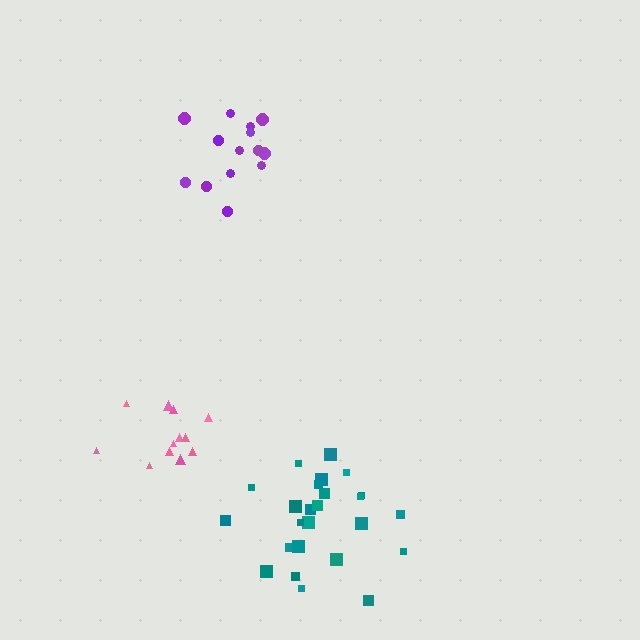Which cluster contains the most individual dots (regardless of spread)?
Teal (25).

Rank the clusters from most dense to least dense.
pink, purple, teal.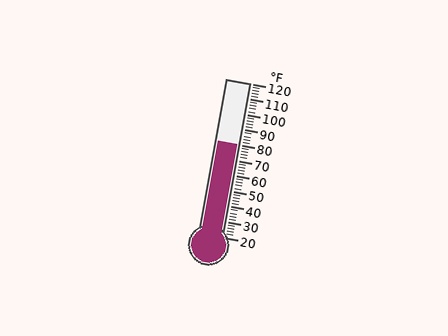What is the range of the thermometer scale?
The thermometer scale ranges from 20°F to 120°F.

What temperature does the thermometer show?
The thermometer shows approximately 80°F.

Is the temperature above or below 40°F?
The temperature is above 40°F.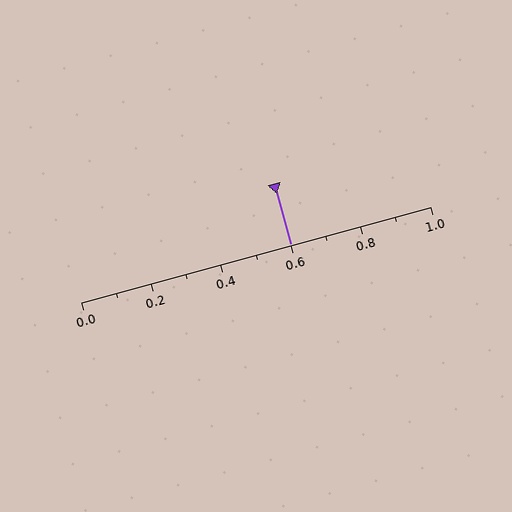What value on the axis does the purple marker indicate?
The marker indicates approximately 0.6.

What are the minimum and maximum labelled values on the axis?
The axis runs from 0.0 to 1.0.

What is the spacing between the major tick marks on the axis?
The major ticks are spaced 0.2 apart.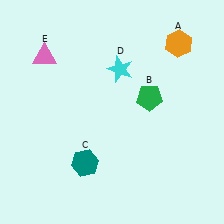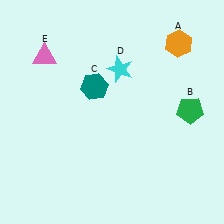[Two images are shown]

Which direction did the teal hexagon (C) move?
The teal hexagon (C) moved up.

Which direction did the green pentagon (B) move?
The green pentagon (B) moved right.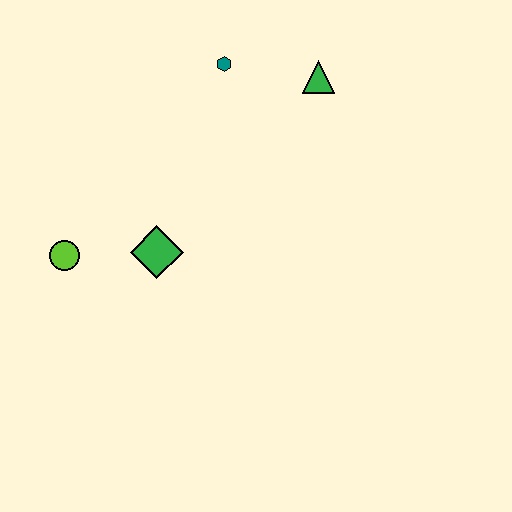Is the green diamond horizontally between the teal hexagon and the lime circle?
Yes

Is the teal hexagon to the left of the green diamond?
No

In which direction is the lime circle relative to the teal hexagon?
The lime circle is below the teal hexagon.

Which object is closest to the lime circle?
The green diamond is closest to the lime circle.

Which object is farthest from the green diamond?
The green triangle is farthest from the green diamond.